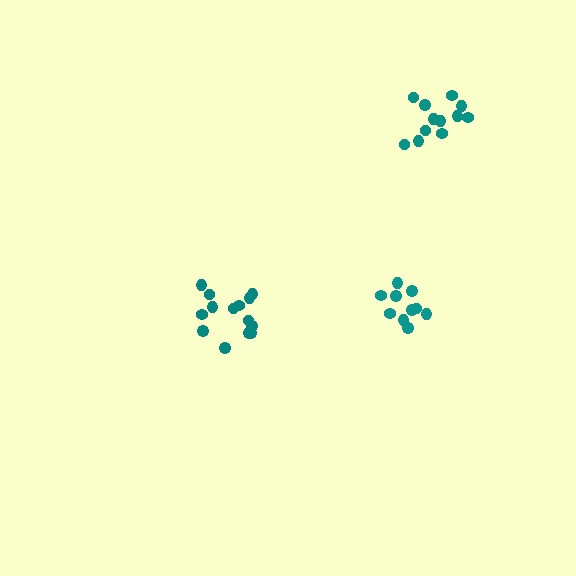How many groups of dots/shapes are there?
There are 3 groups.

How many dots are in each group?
Group 1: 14 dots, Group 2: 12 dots, Group 3: 10 dots (36 total).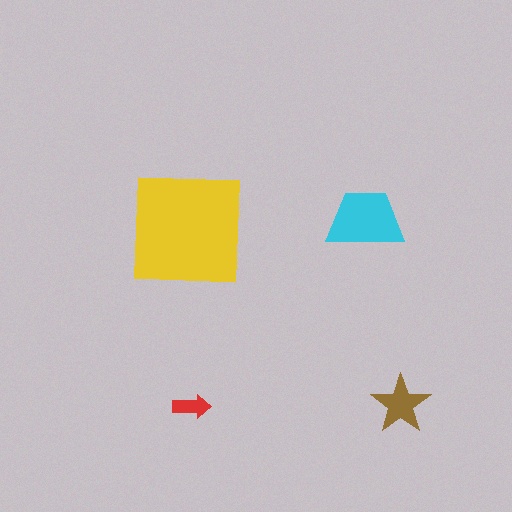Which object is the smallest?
The red arrow.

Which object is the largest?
The yellow square.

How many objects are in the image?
There are 4 objects in the image.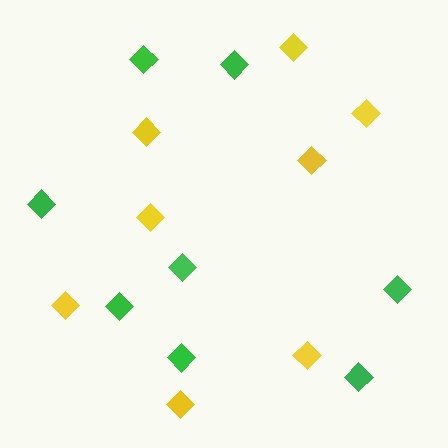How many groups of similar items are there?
There are 2 groups: one group of green diamonds (8) and one group of yellow diamonds (8).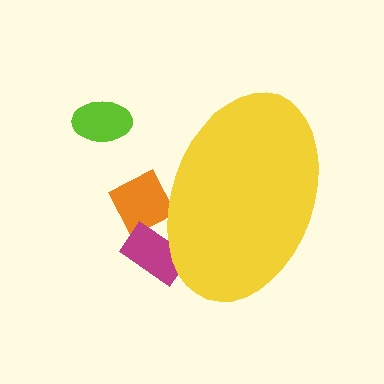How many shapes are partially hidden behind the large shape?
2 shapes are partially hidden.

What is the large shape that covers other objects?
A yellow ellipse.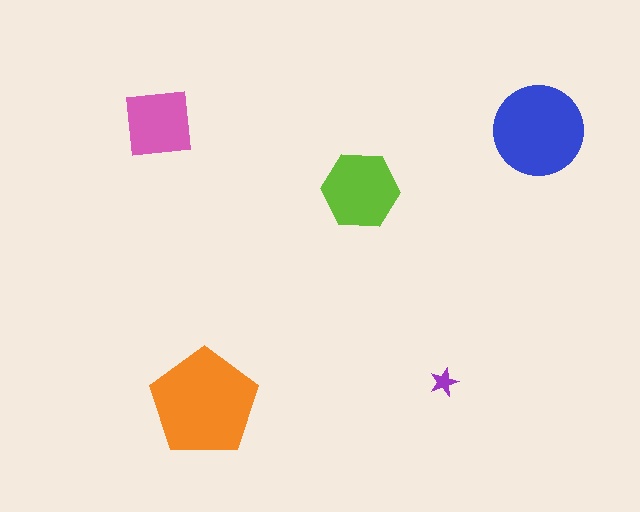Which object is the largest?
The orange pentagon.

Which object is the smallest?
The purple star.